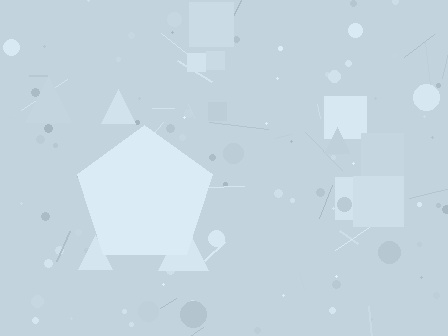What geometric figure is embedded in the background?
A pentagon is embedded in the background.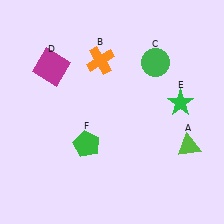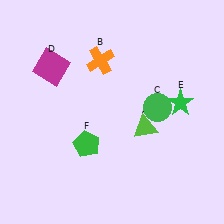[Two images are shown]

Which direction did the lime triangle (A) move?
The lime triangle (A) moved left.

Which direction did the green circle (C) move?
The green circle (C) moved down.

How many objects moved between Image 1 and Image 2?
2 objects moved between the two images.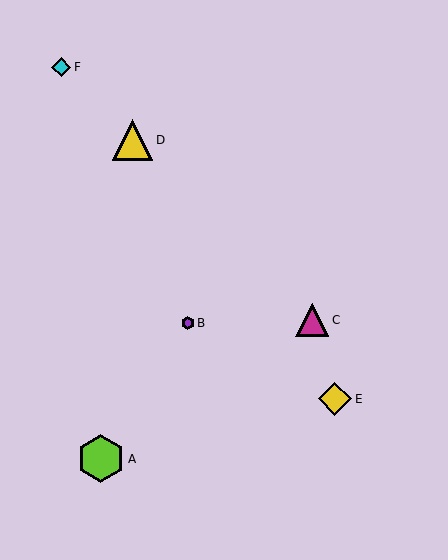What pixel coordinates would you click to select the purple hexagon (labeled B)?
Click at (188, 323) to select the purple hexagon B.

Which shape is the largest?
The lime hexagon (labeled A) is the largest.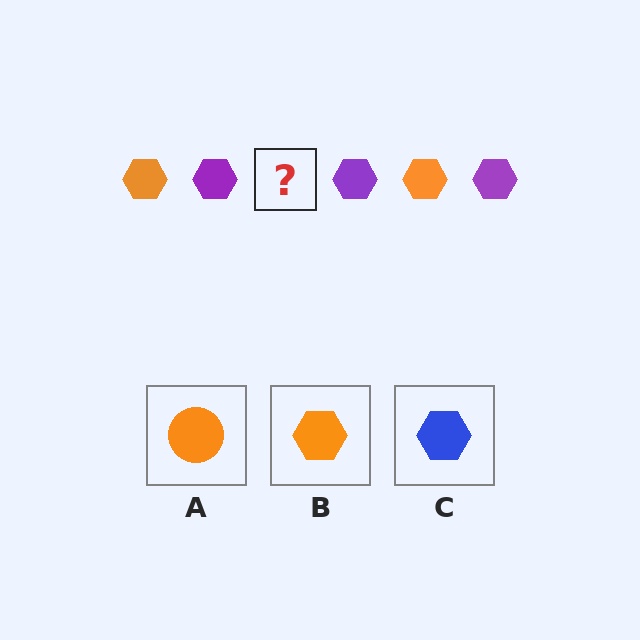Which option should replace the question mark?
Option B.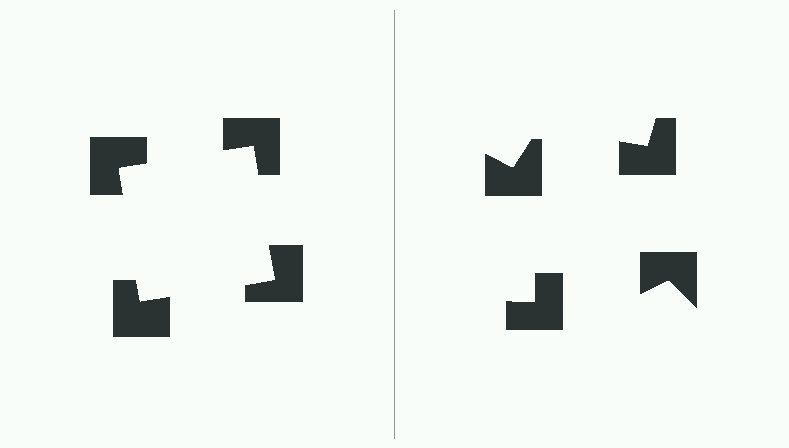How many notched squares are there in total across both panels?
8 — 4 on each side.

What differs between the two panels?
The notched squares are positioned identically on both sides; only the wedge orientations differ. On the left they align to a square; on the right they are misaligned.